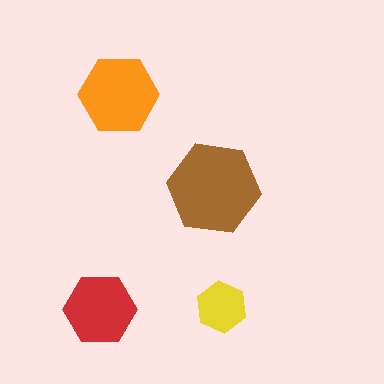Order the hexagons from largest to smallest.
the brown one, the orange one, the red one, the yellow one.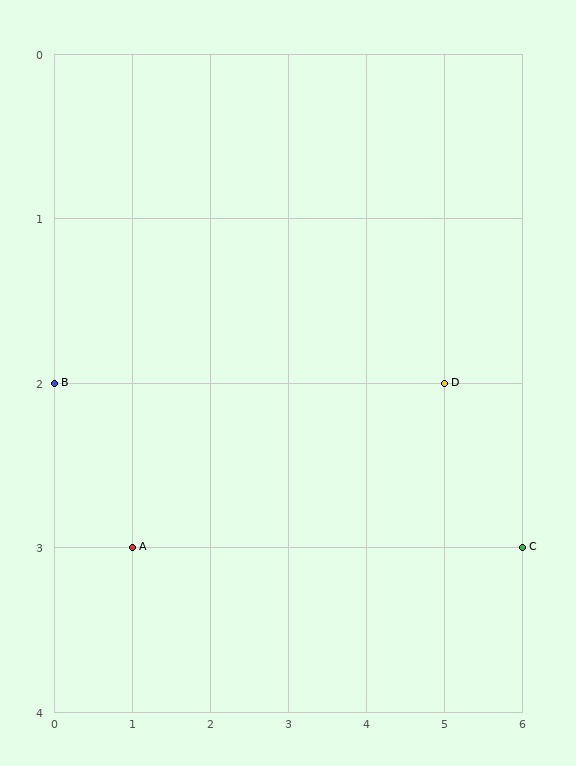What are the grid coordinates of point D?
Point D is at grid coordinates (5, 2).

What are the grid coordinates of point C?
Point C is at grid coordinates (6, 3).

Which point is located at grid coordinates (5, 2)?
Point D is at (5, 2).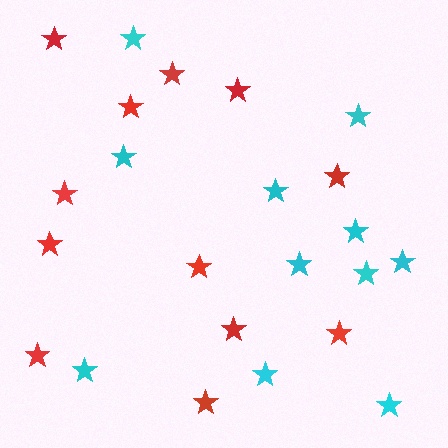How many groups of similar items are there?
There are 2 groups: one group of red stars (12) and one group of cyan stars (11).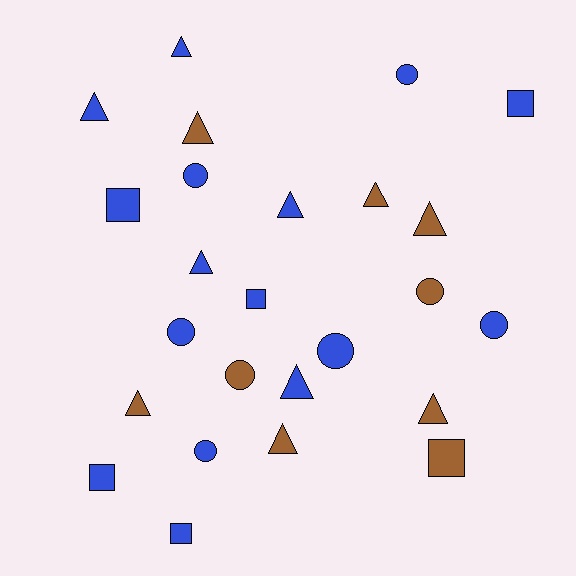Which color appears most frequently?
Blue, with 16 objects.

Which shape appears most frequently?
Triangle, with 11 objects.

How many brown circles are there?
There are 2 brown circles.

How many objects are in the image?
There are 25 objects.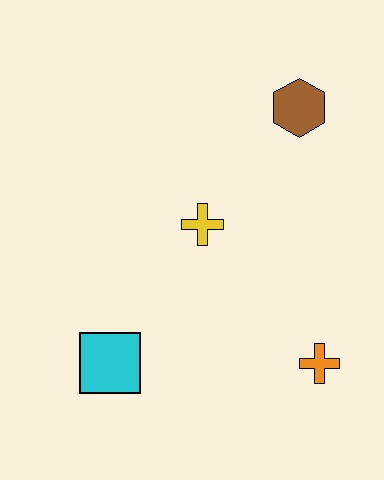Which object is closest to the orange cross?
The yellow cross is closest to the orange cross.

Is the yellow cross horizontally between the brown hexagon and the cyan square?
Yes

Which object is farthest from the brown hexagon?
The cyan square is farthest from the brown hexagon.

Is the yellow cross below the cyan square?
No